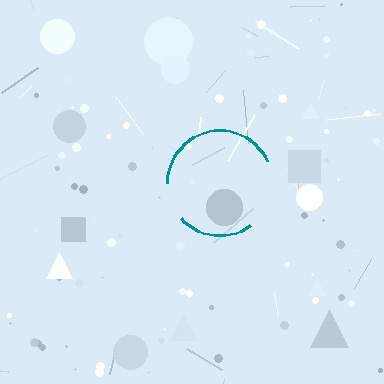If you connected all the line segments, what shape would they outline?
They would outline a circle.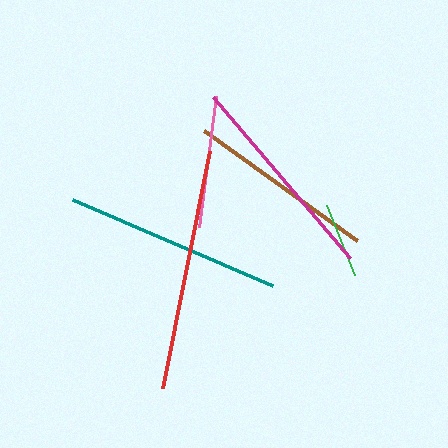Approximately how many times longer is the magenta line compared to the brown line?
The magenta line is approximately 1.1 times the length of the brown line.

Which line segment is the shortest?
The green line is the shortest at approximately 75 pixels.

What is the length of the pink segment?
The pink segment is approximately 132 pixels long.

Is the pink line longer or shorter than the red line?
The red line is longer than the pink line.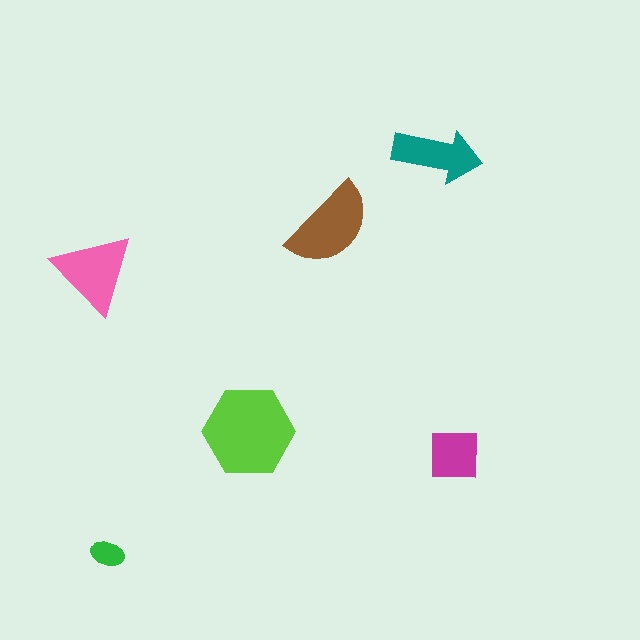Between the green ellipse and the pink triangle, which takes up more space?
The pink triangle.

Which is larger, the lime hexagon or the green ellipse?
The lime hexagon.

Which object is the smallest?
The green ellipse.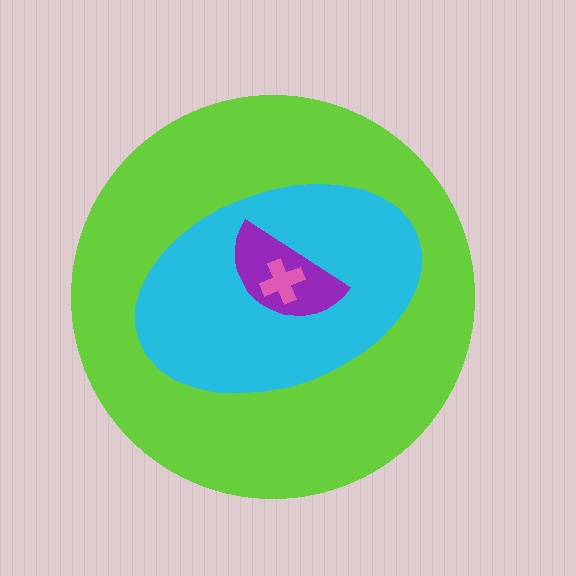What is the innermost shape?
The pink cross.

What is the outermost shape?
The lime circle.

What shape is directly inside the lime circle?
The cyan ellipse.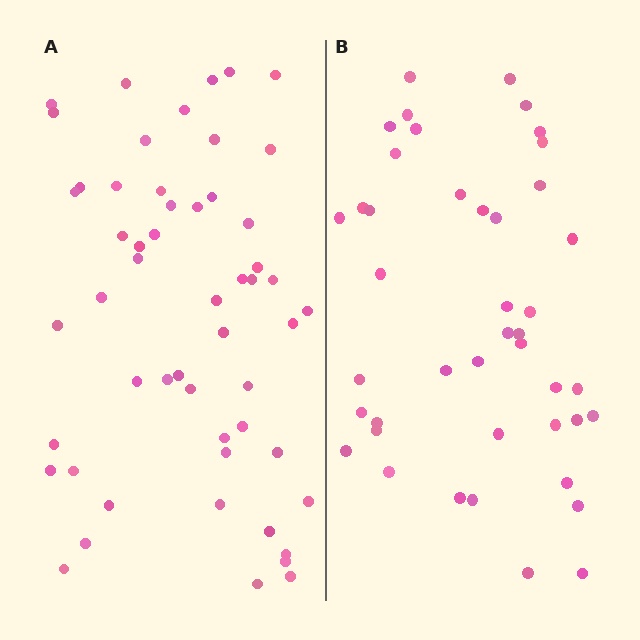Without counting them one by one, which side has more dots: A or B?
Region A (the left region) has more dots.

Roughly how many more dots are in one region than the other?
Region A has roughly 12 or so more dots than region B.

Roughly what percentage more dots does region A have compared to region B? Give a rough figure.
About 25% more.